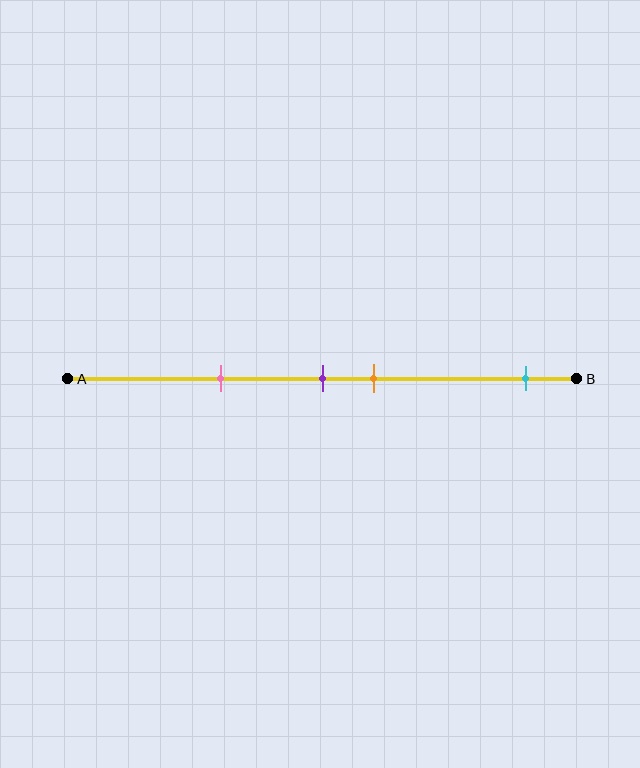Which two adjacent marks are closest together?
The purple and orange marks are the closest adjacent pair.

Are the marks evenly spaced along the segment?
No, the marks are not evenly spaced.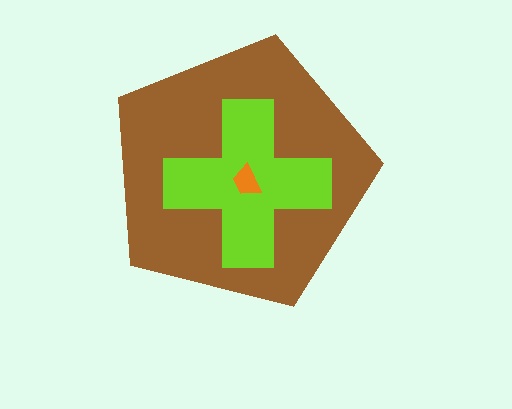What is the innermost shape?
The orange trapezoid.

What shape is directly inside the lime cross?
The orange trapezoid.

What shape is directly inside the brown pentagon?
The lime cross.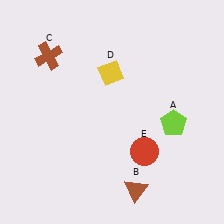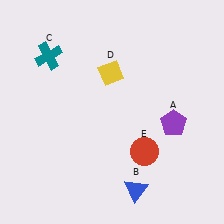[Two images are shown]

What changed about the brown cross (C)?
In Image 1, C is brown. In Image 2, it changed to teal.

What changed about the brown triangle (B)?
In Image 1, B is brown. In Image 2, it changed to blue.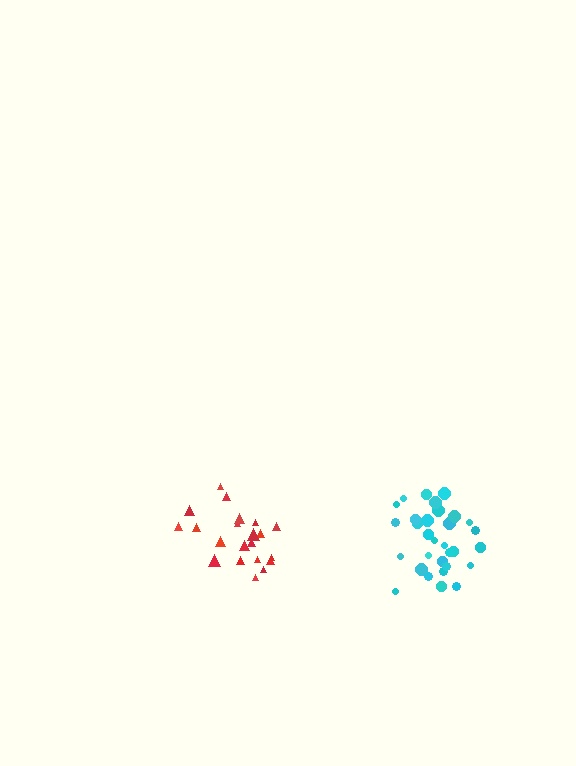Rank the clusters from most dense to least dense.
cyan, red.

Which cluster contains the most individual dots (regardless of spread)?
Cyan (31).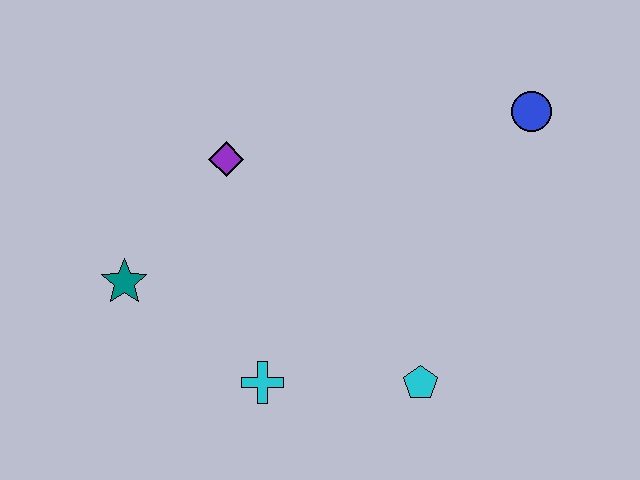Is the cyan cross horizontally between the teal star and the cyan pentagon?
Yes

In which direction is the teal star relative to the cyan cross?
The teal star is to the left of the cyan cross.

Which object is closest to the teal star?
The purple diamond is closest to the teal star.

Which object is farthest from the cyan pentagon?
The teal star is farthest from the cyan pentagon.